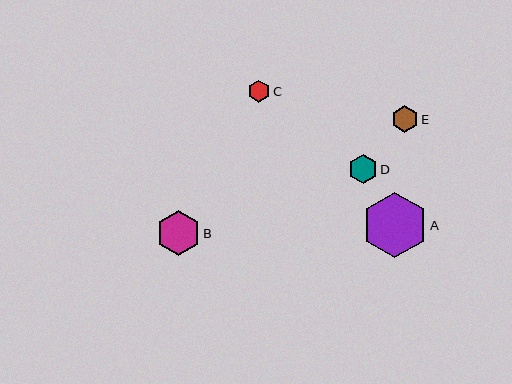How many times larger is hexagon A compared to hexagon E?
Hexagon A is approximately 2.5 times the size of hexagon E.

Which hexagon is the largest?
Hexagon A is the largest with a size of approximately 65 pixels.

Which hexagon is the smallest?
Hexagon C is the smallest with a size of approximately 22 pixels.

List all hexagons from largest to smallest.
From largest to smallest: A, B, D, E, C.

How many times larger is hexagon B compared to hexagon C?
Hexagon B is approximately 2.0 times the size of hexagon C.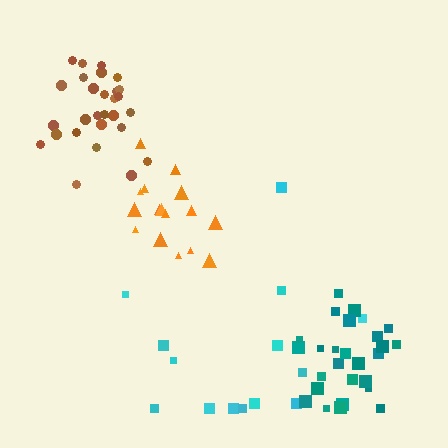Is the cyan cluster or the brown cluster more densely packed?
Brown.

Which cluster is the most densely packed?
Brown.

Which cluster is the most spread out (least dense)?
Cyan.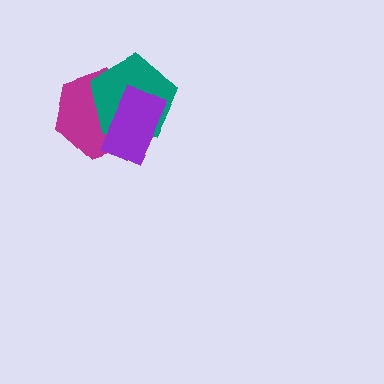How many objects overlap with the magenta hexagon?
2 objects overlap with the magenta hexagon.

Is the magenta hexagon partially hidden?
Yes, it is partially covered by another shape.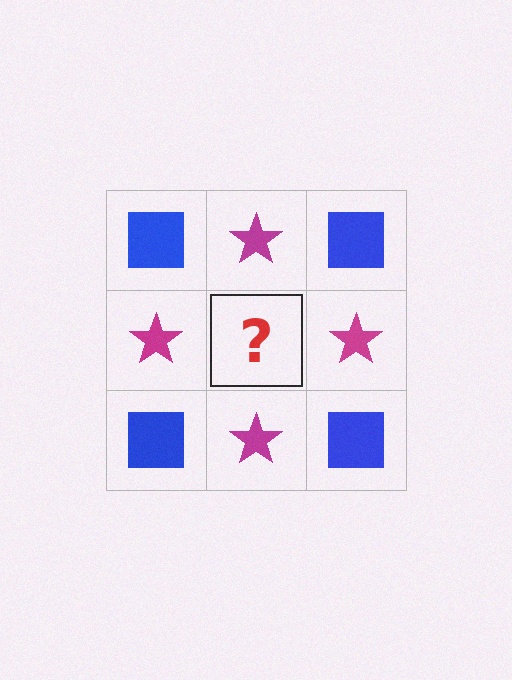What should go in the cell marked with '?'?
The missing cell should contain a blue square.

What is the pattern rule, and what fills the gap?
The rule is that it alternates blue square and magenta star in a checkerboard pattern. The gap should be filled with a blue square.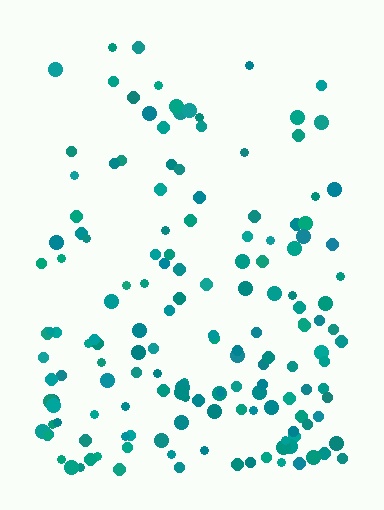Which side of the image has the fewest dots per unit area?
The top.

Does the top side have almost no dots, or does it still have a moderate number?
Still a moderate number, just noticeably fewer than the bottom.